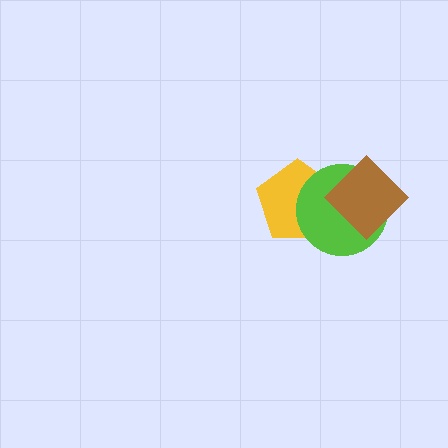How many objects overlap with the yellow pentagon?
2 objects overlap with the yellow pentagon.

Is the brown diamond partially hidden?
No, no other shape covers it.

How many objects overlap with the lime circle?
2 objects overlap with the lime circle.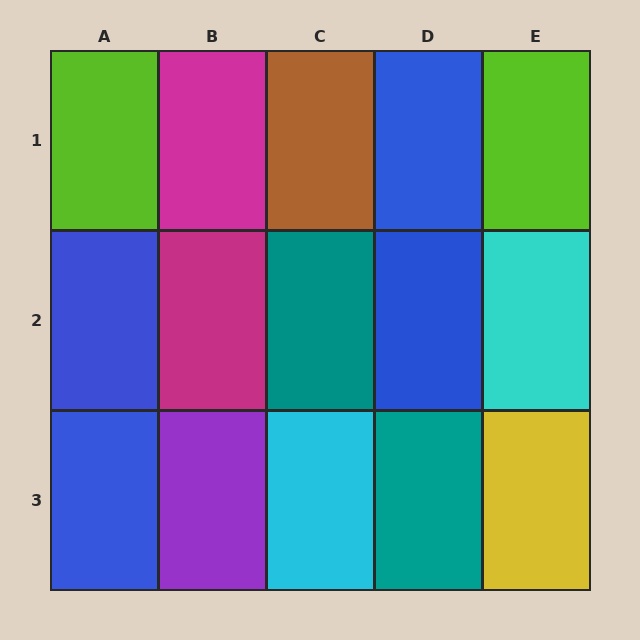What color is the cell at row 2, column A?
Blue.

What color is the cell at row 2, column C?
Teal.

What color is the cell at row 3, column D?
Teal.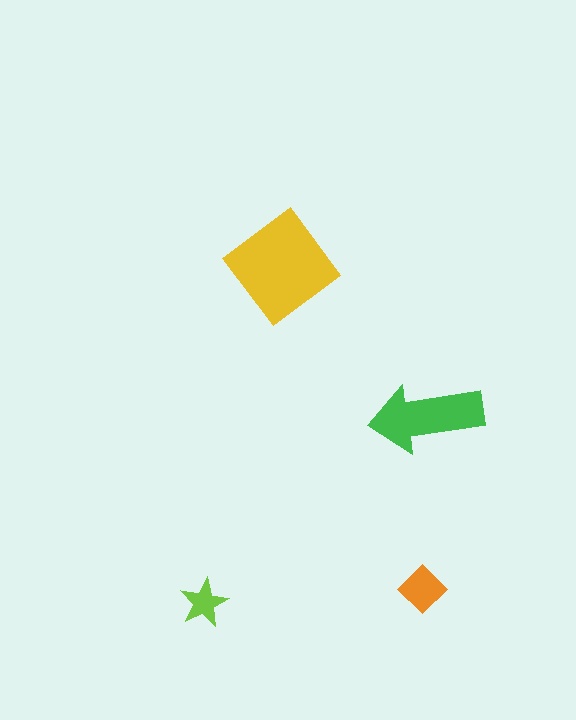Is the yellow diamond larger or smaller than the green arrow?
Larger.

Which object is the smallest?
The lime star.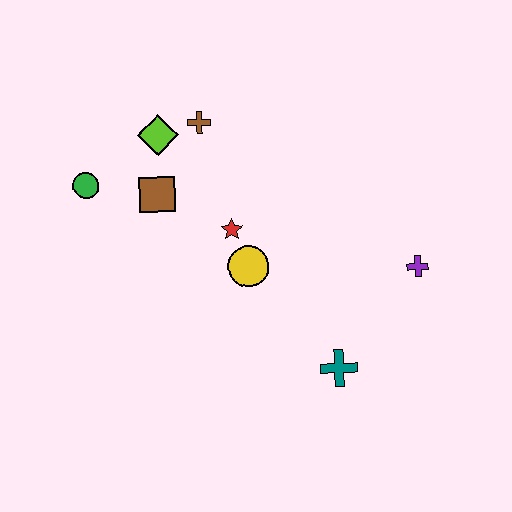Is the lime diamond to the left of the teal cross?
Yes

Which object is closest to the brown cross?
The lime diamond is closest to the brown cross.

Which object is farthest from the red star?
The purple cross is farthest from the red star.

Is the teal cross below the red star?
Yes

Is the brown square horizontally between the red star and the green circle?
Yes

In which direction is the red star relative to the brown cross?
The red star is below the brown cross.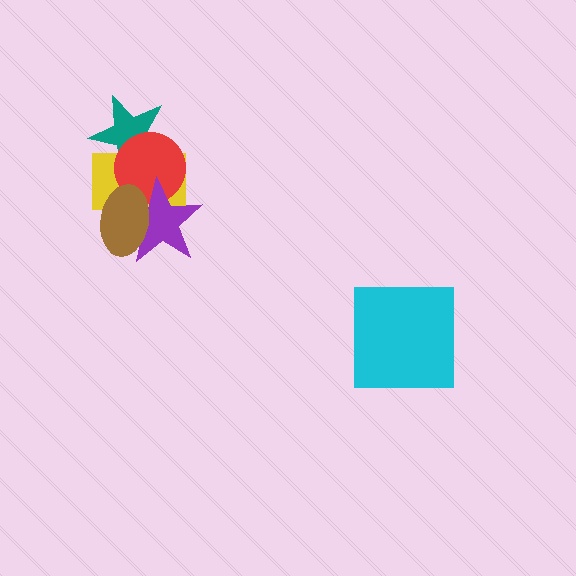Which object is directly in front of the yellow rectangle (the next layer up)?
The teal star is directly in front of the yellow rectangle.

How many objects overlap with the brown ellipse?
3 objects overlap with the brown ellipse.